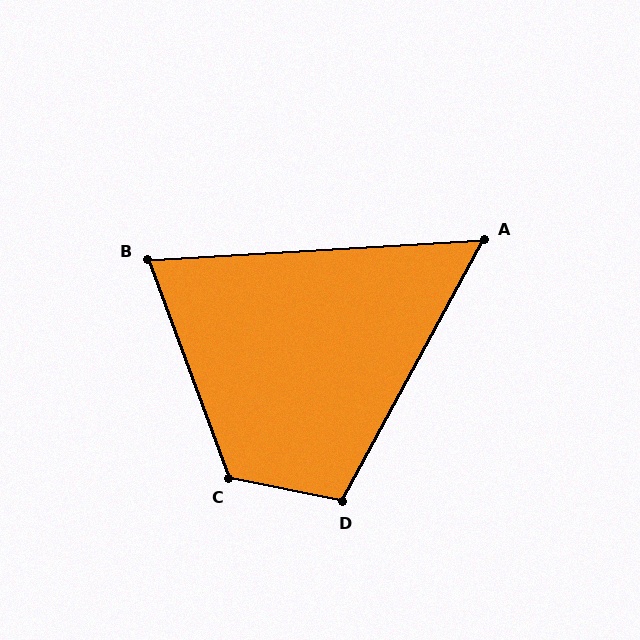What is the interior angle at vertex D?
Approximately 107 degrees (obtuse).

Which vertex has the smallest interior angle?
A, at approximately 58 degrees.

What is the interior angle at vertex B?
Approximately 73 degrees (acute).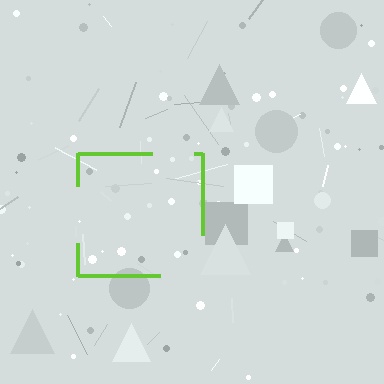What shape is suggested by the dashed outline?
The dashed outline suggests a square.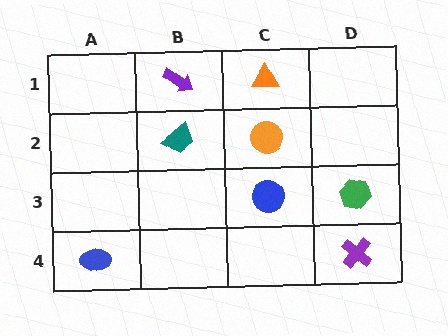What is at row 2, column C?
An orange circle.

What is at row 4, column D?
A purple cross.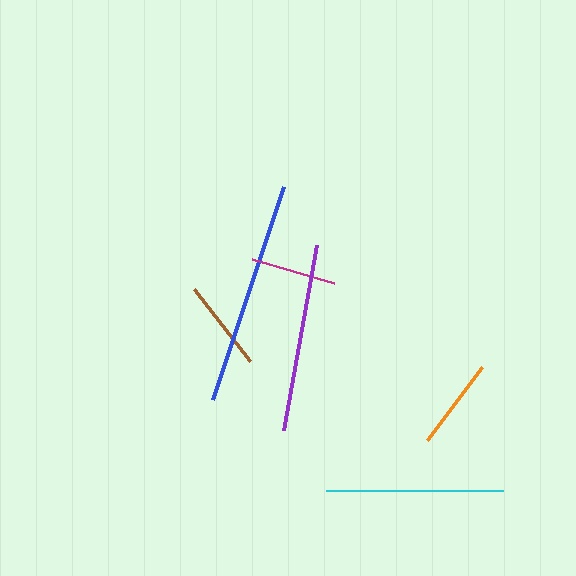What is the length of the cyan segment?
The cyan segment is approximately 177 pixels long.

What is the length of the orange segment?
The orange segment is approximately 92 pixels long.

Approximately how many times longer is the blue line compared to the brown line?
The blue line is approximately 2.5 times the length of the brown line.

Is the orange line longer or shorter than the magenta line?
The orange line is longer than the magenta line.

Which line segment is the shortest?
The magenta line is the shortest at approximately 85 pixels.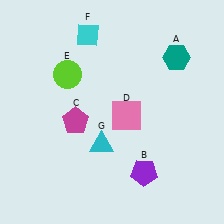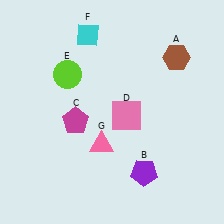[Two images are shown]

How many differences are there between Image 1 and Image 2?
There are 2 differences between the two images.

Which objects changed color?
A changed from teal to brown. G changed from cyan to pink.